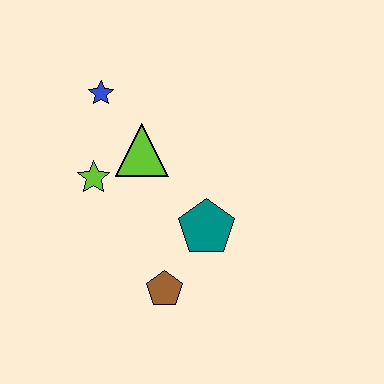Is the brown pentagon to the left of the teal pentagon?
Yes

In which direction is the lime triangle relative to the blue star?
The lime triangle is below the blue star.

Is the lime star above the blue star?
No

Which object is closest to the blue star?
The lime triangle is closest to the blue star.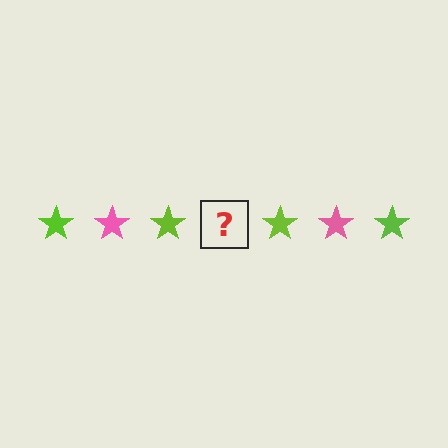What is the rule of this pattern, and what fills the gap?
The rule is that the pattern cycles through lime, pink stars. The gap should be filled with a pink star.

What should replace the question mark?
The question mark should be replaced with a pink star.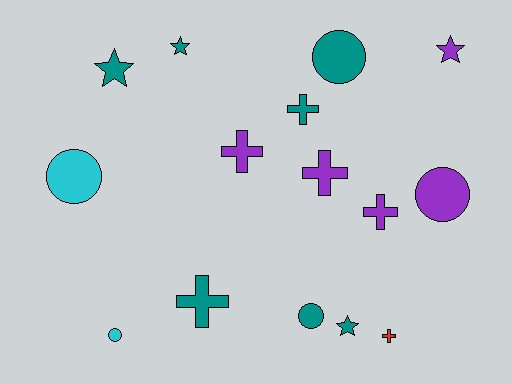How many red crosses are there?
There is 1 red cross.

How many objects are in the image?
There are 15 objects.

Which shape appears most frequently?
Cross, with 6 objects.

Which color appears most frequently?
Teal, with 7 objects.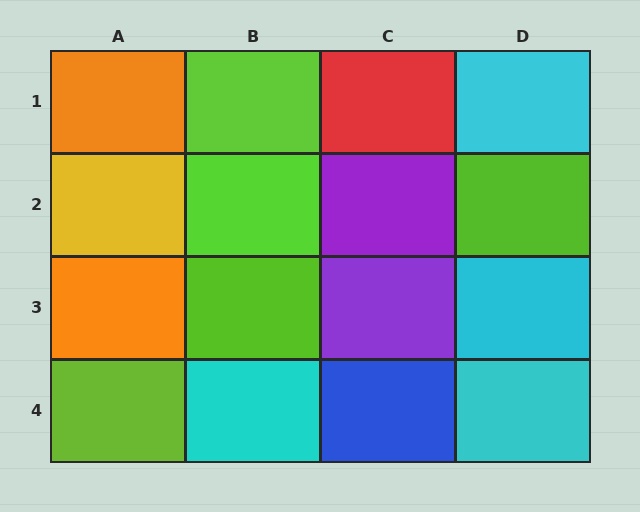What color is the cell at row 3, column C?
Purple.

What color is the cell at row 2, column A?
Yellow.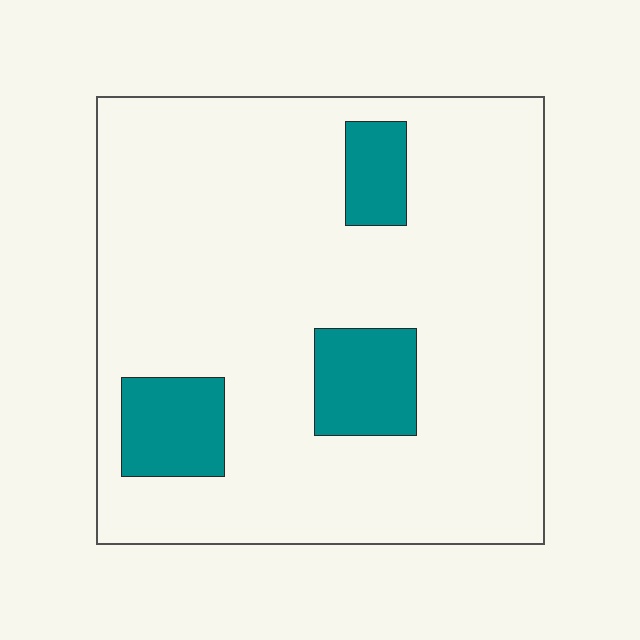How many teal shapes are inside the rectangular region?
3.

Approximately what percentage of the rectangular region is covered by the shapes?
Approximately 15%.